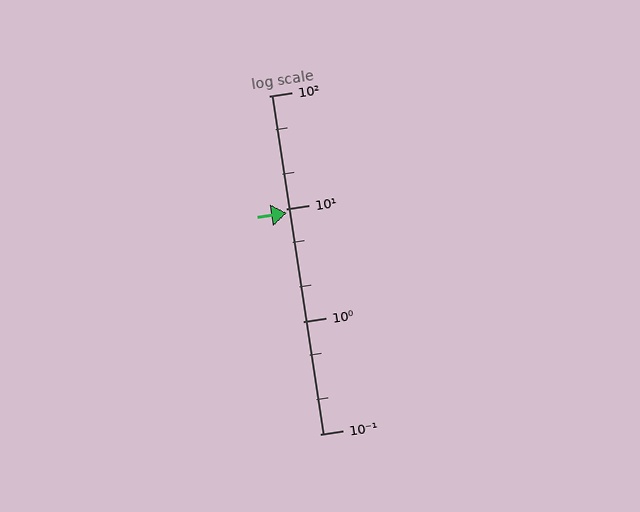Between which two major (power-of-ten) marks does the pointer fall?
The pointer is between 1 and 10.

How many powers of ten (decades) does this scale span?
The scale spans 3 decades, from 0.1 to 100.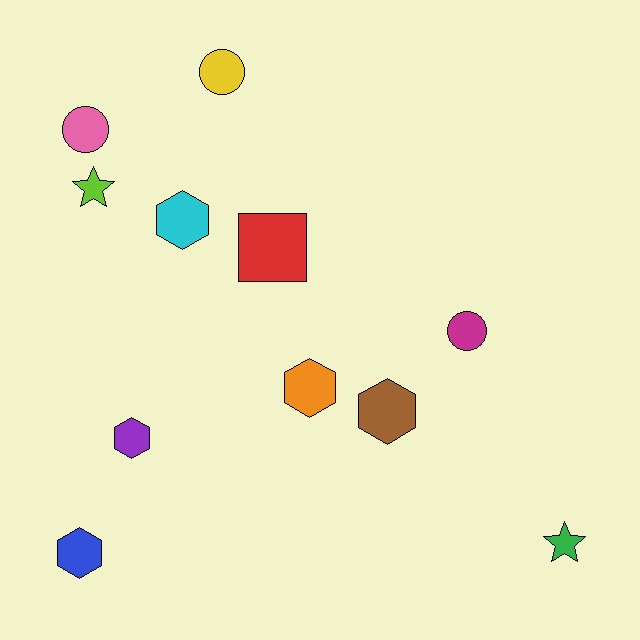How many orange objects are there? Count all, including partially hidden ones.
There is 1 orange object.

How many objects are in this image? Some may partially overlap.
There are 11 objects.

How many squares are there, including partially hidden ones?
There is 1 square.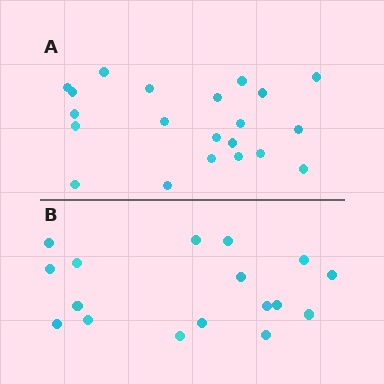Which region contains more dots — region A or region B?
Region A (the top region) has more dots.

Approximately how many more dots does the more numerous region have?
Region A has about 4 more dots than region B.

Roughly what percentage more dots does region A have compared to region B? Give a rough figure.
About 25% more.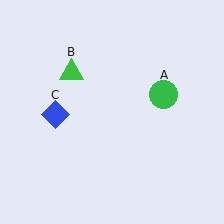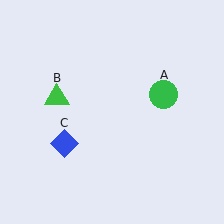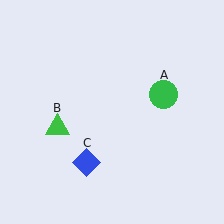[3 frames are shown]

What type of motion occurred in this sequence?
The green triangle (object B), blue diamond (object C) rotated counterclockwise around the center of the scene.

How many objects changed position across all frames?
2 objects changed position: green triangle (object B), blue diamond (object C).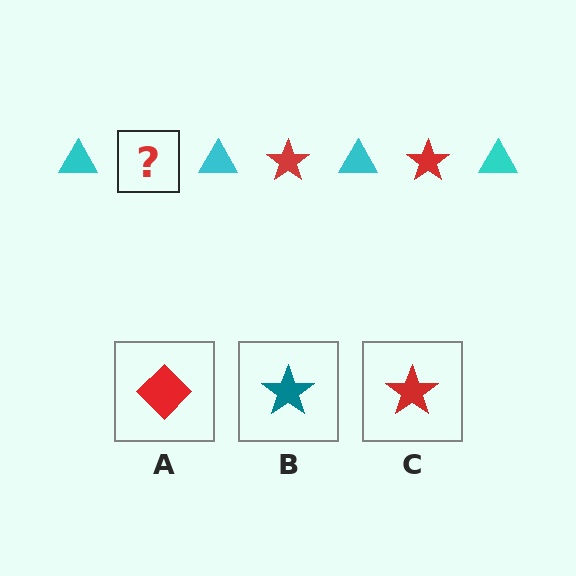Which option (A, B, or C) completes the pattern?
C.